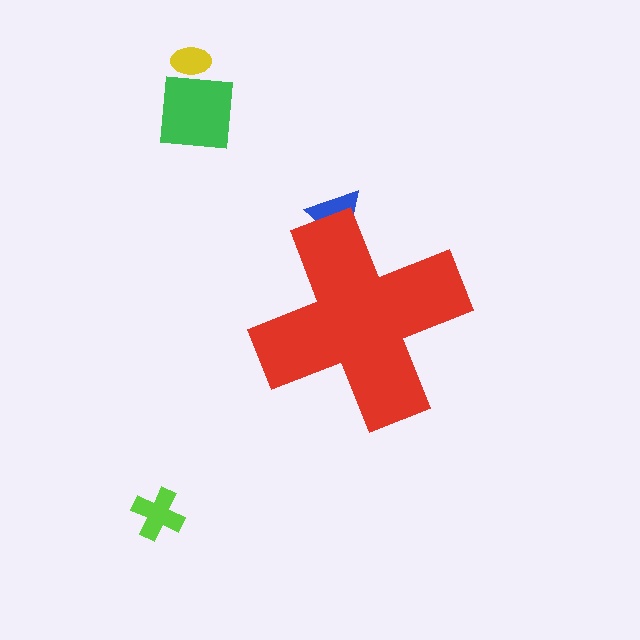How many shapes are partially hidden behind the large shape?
1 shape is partially hidden.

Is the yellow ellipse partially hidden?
No, the yellow ellipse is fully visible.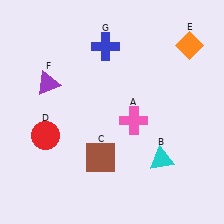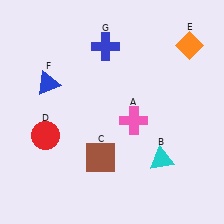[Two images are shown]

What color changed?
The triangle (F) changed from purple in Image 1 to blue in Image 2.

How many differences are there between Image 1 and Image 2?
There is 1 difference between the two images.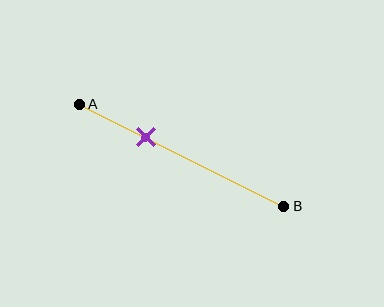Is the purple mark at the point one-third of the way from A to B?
Yes, the mark is approximately at the one-third point.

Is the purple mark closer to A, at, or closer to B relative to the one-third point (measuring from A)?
The purple mark is approximately at the one-third point of segment AB.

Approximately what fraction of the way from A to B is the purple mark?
The purple mark is approximately 30% of the way from A to B.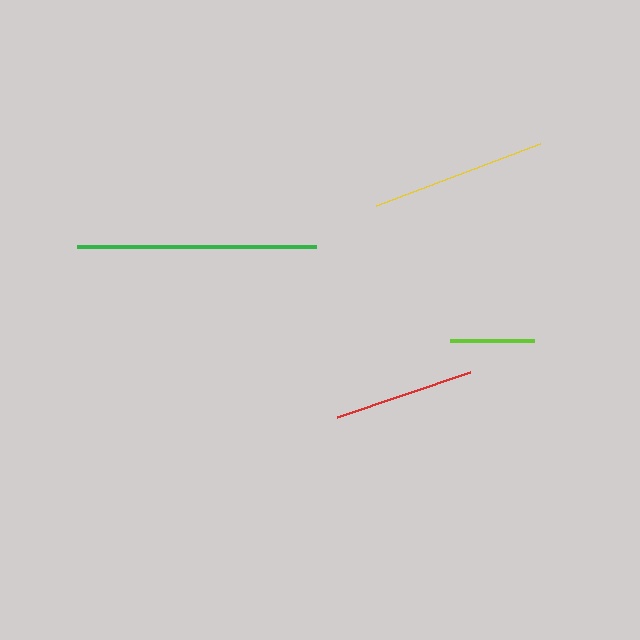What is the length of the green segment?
The green segment is approximately 239 pixels long.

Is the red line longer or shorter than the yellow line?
The yellow line is longer than the red line.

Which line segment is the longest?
The green line is the longest at approximately 239 pixels.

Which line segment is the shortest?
The lime line is the shortest at approximately 84 pixels.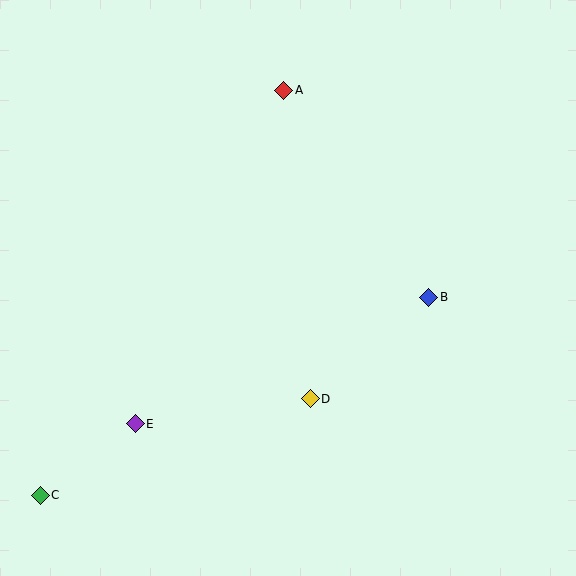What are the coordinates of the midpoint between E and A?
The midpoint between E and A is at (209, 257).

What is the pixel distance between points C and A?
The distance between C and A is 473 pixels.